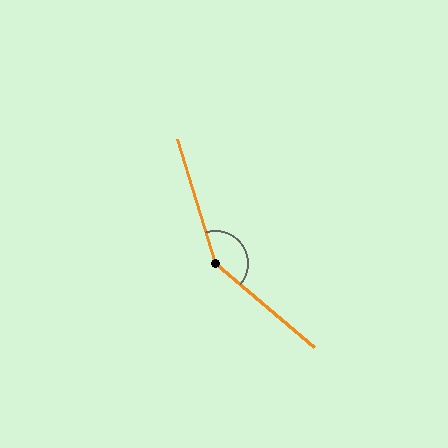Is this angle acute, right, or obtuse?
It is obtuse.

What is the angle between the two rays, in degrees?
Approximately 147 degrees.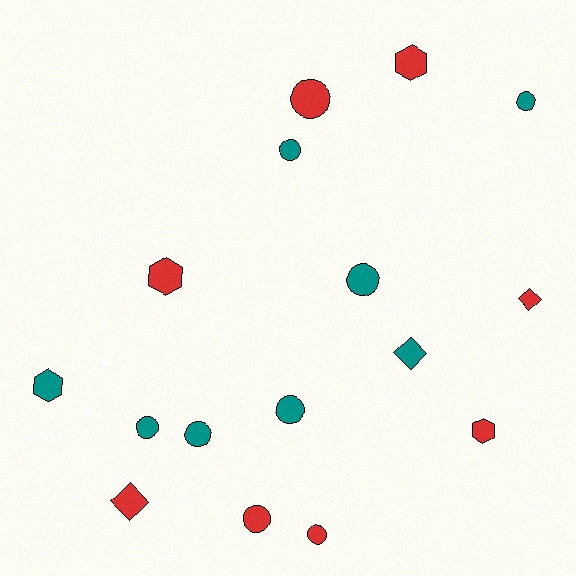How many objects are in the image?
There are 16 objects.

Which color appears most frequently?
Teal, with 8 objects.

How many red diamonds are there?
There are 2 red diamonds.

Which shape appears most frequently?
Circle, with 9 objects.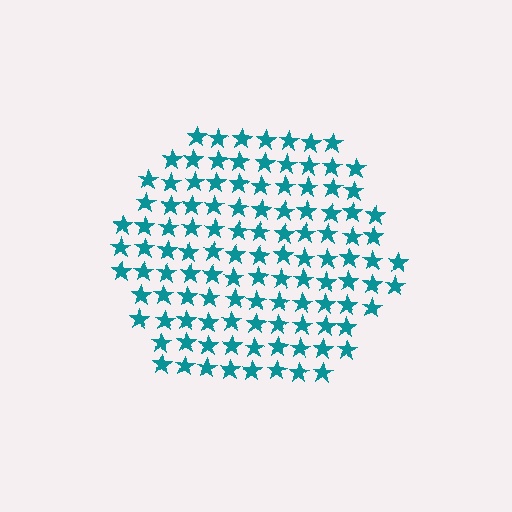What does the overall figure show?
The overall figure shows a hexagon.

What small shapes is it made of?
It is made of small stars.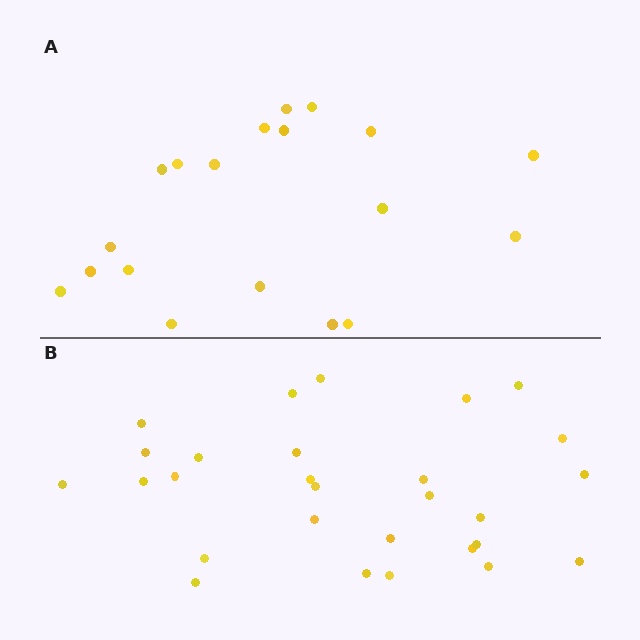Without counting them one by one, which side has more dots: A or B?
Region B (the bottom region) has more dots.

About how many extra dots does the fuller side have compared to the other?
Region B has roughly 8 or so more dots than region A.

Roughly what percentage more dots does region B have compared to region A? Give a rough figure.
About 45% more.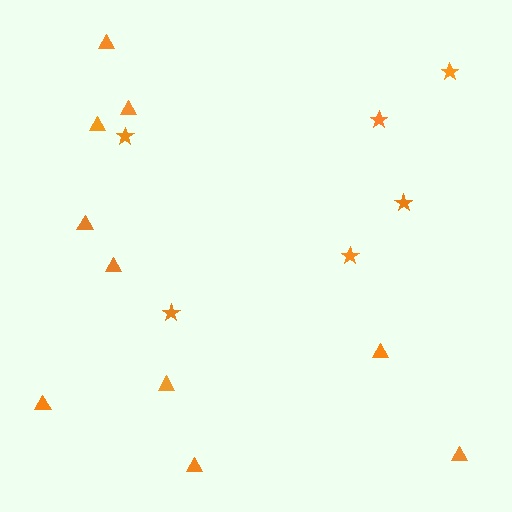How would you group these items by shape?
There are 2 groups: one group of stars (6) and one group of triangles (10).